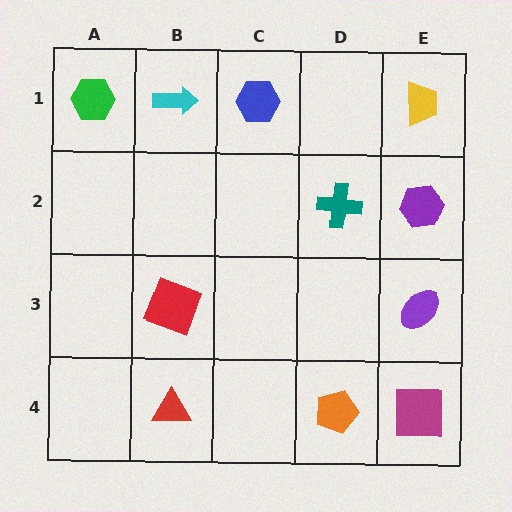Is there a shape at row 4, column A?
No, that cell is empty.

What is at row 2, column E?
A purple hexagon.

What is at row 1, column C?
A blue hexagon.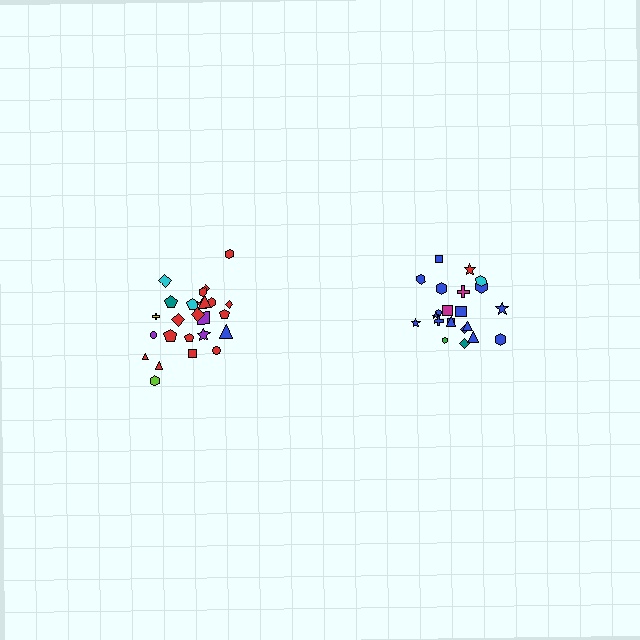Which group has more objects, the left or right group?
The left group.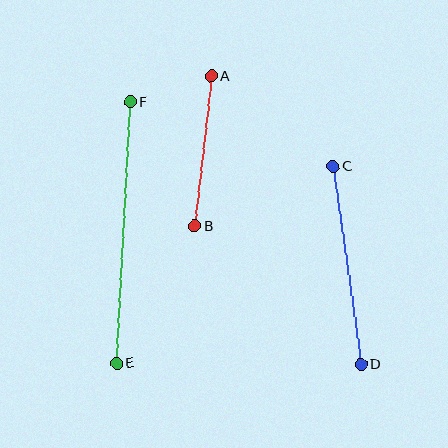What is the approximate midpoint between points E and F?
The midpoint is at approximately (124, 233) pixels.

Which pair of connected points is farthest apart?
Points E and F are farthest apart.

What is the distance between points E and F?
The distance is approximately 262 pixels.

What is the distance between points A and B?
The distance is approximately 151 pixels.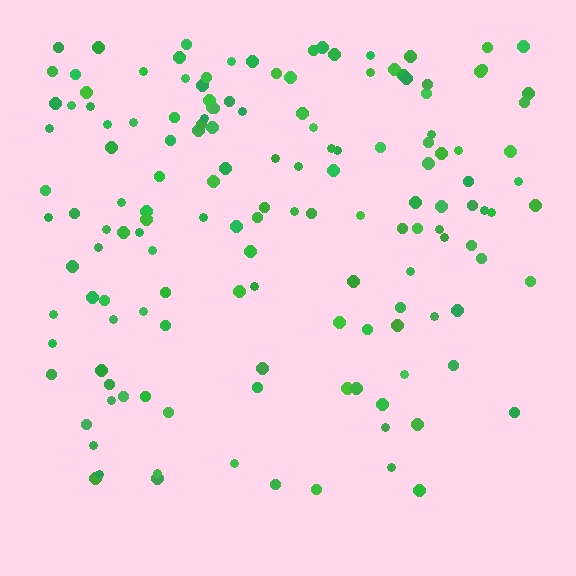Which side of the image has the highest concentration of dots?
The top.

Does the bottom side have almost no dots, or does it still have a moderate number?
Still a moderate number, just noticeably fewer than the top.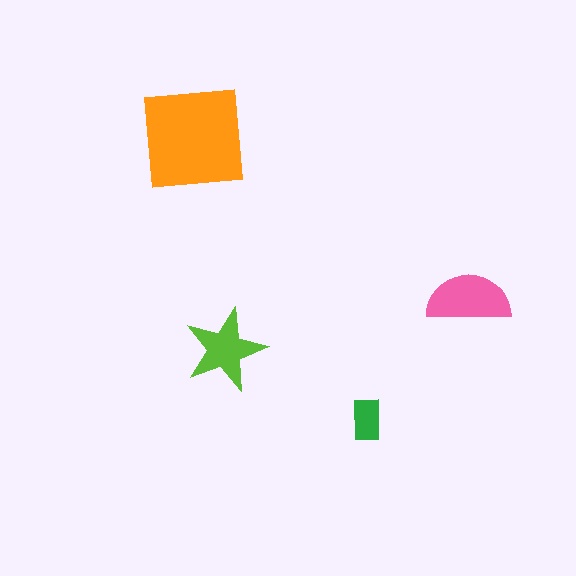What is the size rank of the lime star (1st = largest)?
3rd.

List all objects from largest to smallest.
The orange square, the pink semicircle, the lime star, the green rectangle.